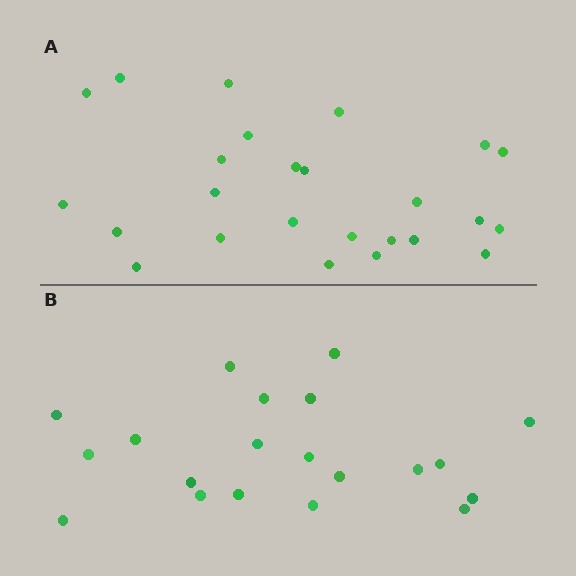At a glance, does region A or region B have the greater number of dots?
Region A (the top region) has more dots.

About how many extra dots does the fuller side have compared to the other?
Region A has about 5 more dots than region B.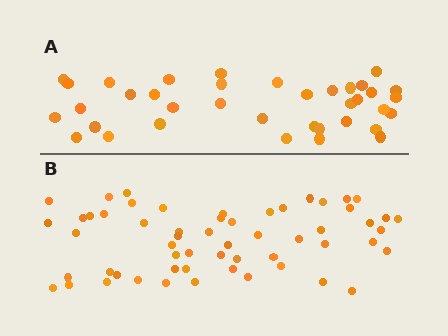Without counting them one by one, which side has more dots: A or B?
Region B (the bottom region) has more dots.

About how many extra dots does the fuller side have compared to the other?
Region B has approximately 20 more dots than region A.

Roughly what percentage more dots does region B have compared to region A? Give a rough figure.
About 55% more.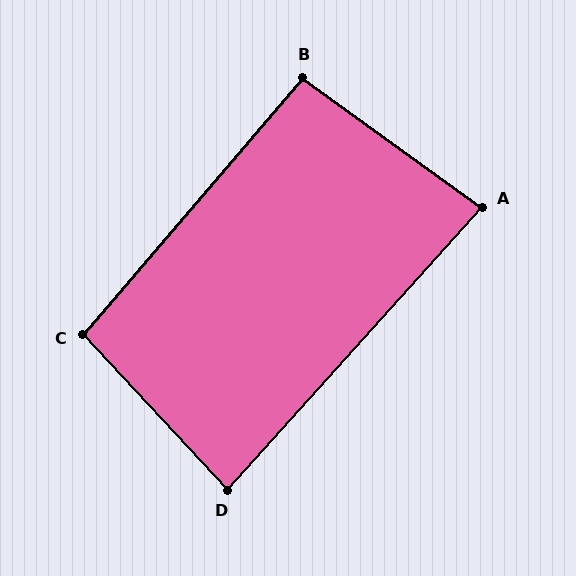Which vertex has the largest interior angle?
C, at approximately 96 degrees.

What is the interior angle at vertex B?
Approximately 95 degrees (approximately right).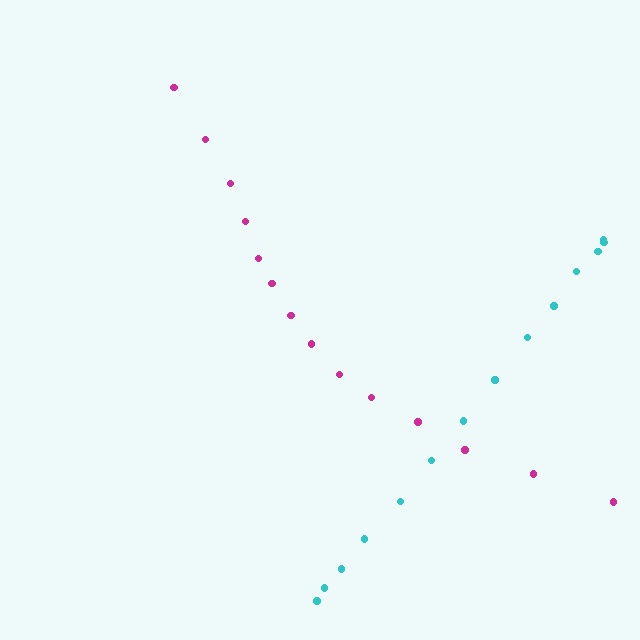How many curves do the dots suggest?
There are 2 distinct paths.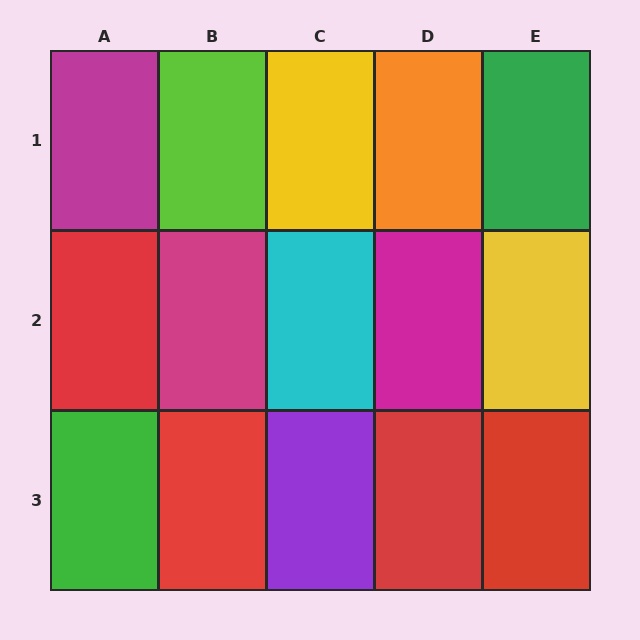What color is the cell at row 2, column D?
Magenta.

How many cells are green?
2 cells are green.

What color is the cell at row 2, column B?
Magenta.